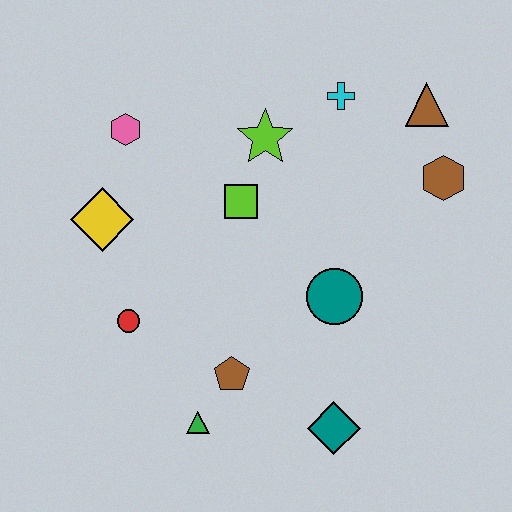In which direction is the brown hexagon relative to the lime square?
The brown hexagon is to the right of the lime square.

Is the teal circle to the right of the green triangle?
Yes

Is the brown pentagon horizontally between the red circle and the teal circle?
Yes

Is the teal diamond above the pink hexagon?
No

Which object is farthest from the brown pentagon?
The brown triangle is farthest from the brown pentagon.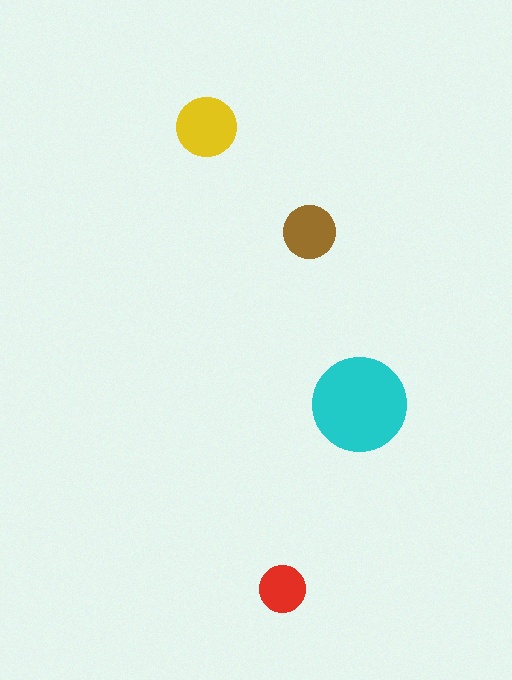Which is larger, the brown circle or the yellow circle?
The yellow one.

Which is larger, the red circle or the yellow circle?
The yellow one.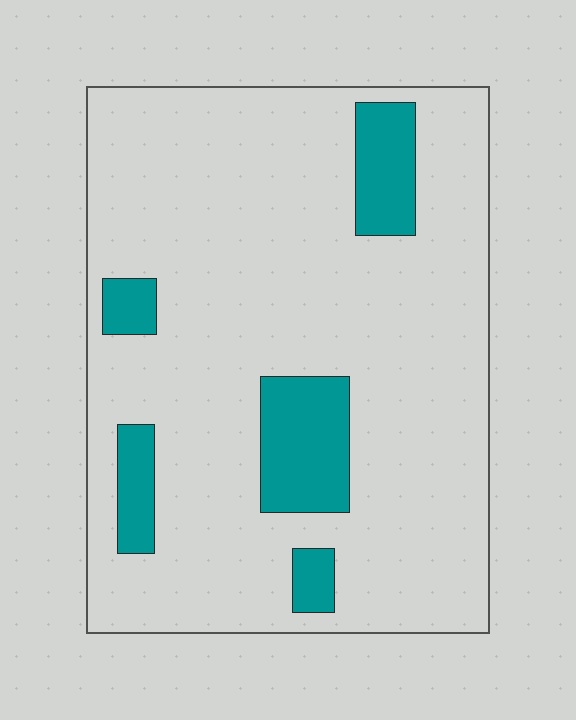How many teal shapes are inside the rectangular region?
5.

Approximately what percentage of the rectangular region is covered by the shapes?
Approximately 15%.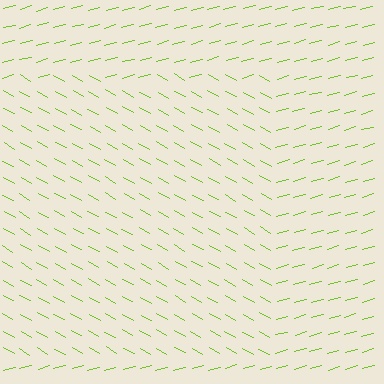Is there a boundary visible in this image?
Yes, there is a texture boundary formed by a change in line orientation.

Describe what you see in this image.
The image is filled with small lime line segments. A rectangle region in the image has lines oriented differently from the surrounding lines, creating a visible texture boundary.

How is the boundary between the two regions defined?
The boundary is defined purely by a change in line orientation (approximately 45 degrees difference). All lines are the same color and thickness.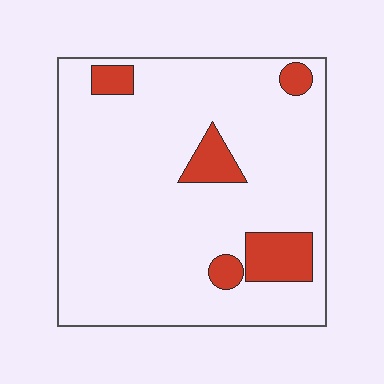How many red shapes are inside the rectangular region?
5.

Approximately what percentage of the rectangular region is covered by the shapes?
Approximately 10%.